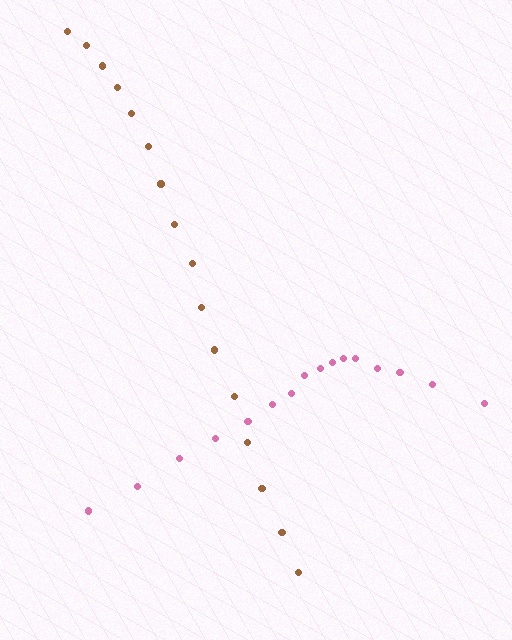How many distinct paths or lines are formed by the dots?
There are 2 distinct paths.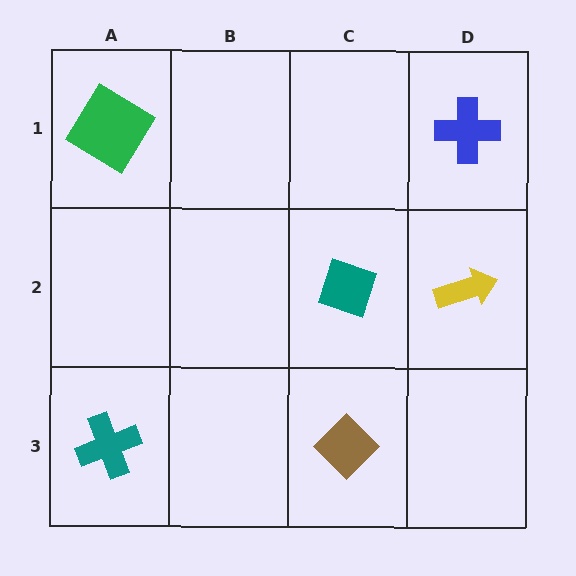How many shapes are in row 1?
2 shapes.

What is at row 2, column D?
A yellow arrow.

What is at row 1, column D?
A blue cross.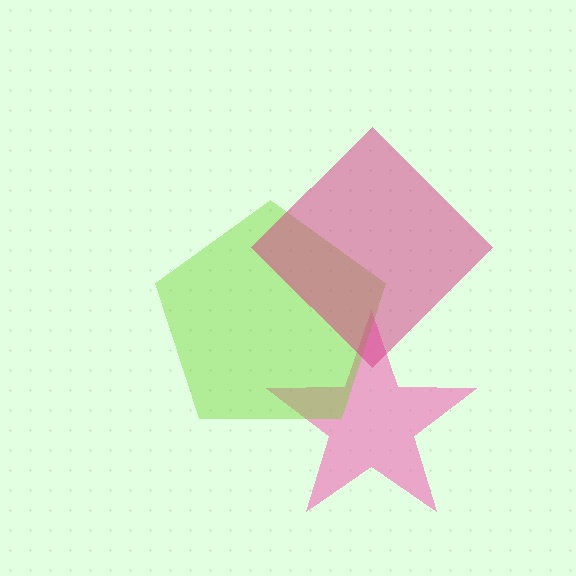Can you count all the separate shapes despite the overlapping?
Yes, there are 3 separate shapes.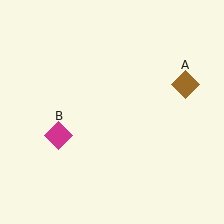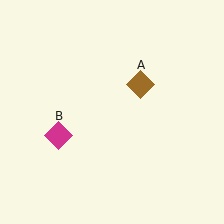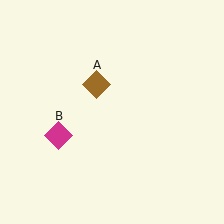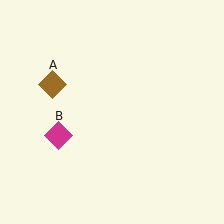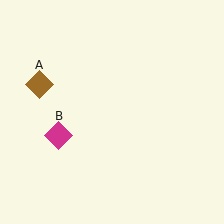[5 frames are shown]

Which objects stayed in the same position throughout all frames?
Magenta diamond (object B) remained stationary.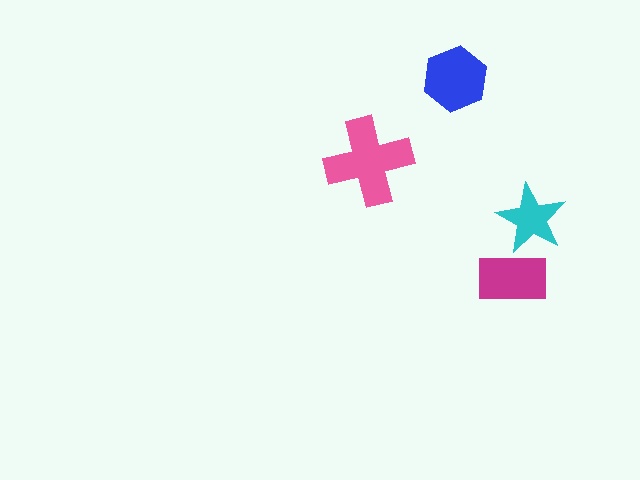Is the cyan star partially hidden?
Yes, it is partially covered by another shape.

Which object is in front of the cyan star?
The magenta rectangle is in front of the cyan star.